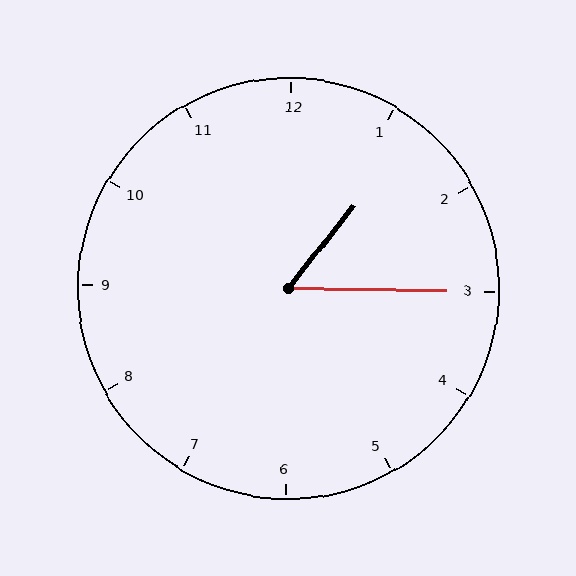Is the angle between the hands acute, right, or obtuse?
It is acute.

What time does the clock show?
1:15.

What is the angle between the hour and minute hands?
Approximately 52 degrees.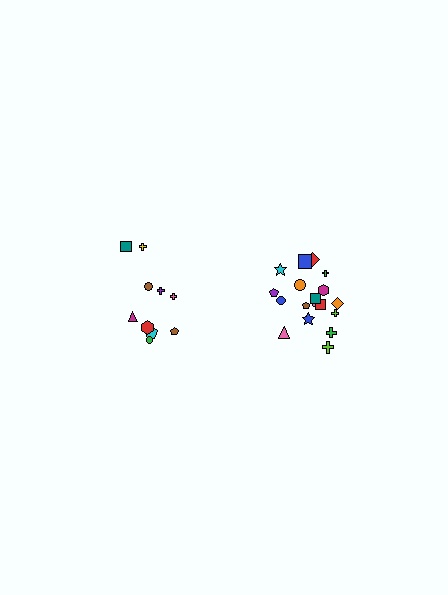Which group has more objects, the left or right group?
The right group.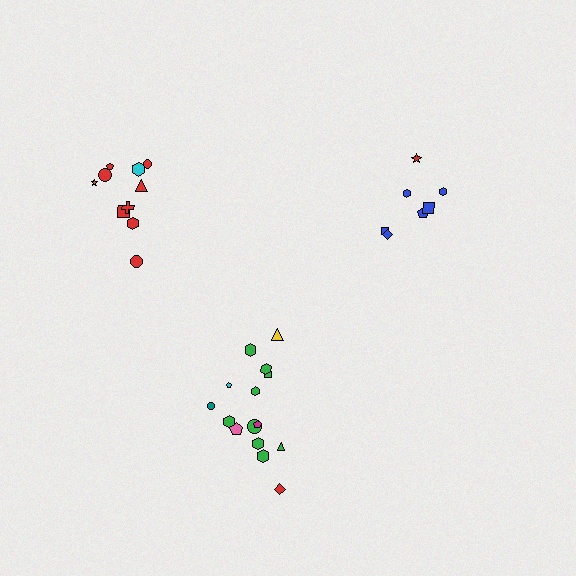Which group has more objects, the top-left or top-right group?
The top-left group.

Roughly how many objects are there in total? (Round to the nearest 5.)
Roughly 30 objects in total.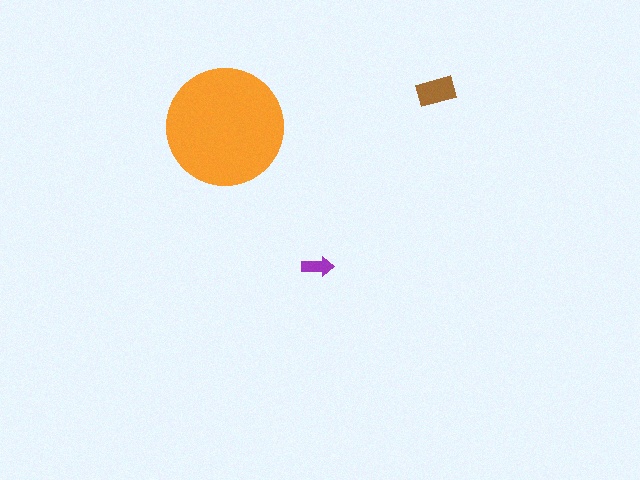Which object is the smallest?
The purple arrow.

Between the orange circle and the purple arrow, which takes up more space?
The orange circle.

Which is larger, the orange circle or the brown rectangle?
The orange circle.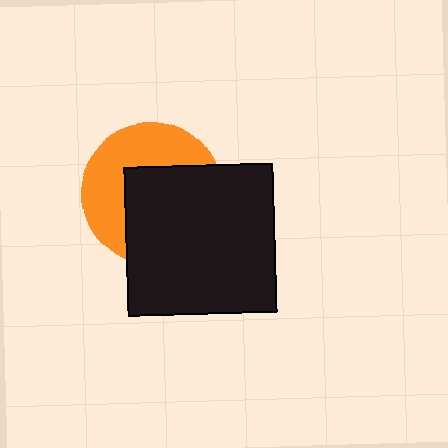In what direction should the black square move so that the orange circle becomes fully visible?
The black square should move toward the lower-right. That is the shortest direction to clear the overlap and leave the orange circle fully visible.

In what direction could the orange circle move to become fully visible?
The orange circle could move toward the upper-left. That would shift it out from behind the black square entirely.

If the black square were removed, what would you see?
You would see the complete orange circle.